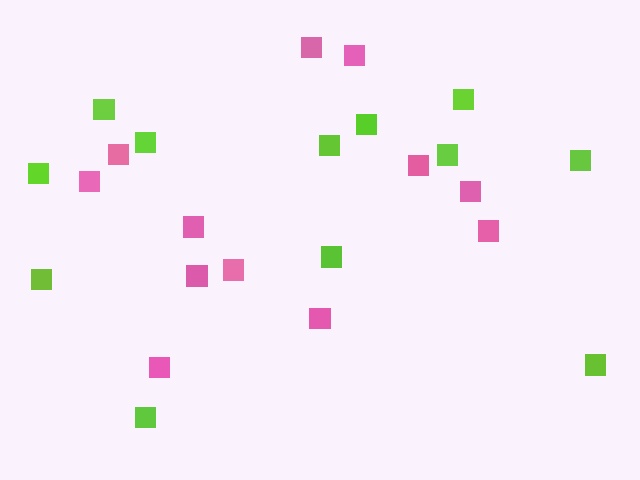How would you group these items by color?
There are 2 groups: one group of pink squares (12) and one group of lime squares (12).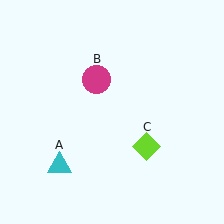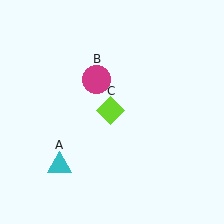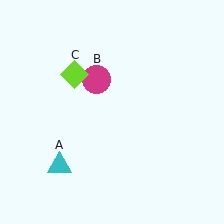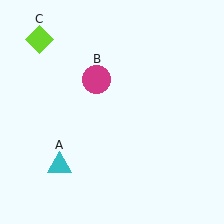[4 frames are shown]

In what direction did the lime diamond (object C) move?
The lime diamond (object C) moved up and to the left.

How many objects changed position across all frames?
1 object changed position: lime diamond (object C).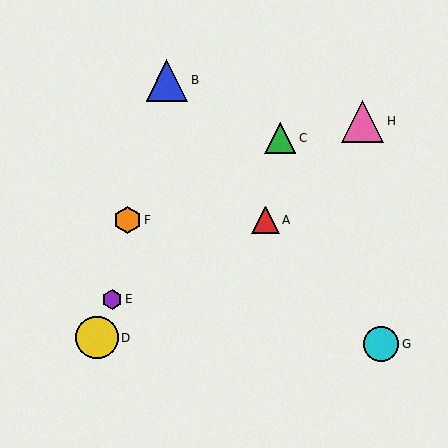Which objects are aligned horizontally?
Objects A, F are aligned horizontally.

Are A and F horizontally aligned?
Yes, both are at y≈220.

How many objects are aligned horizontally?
2 objects (A, F) are aligned horizontally.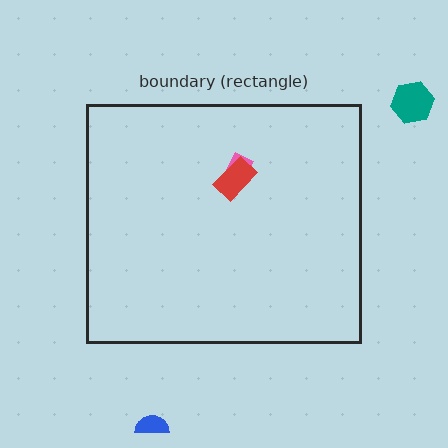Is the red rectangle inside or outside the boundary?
Inside.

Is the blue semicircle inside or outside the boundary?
Outside.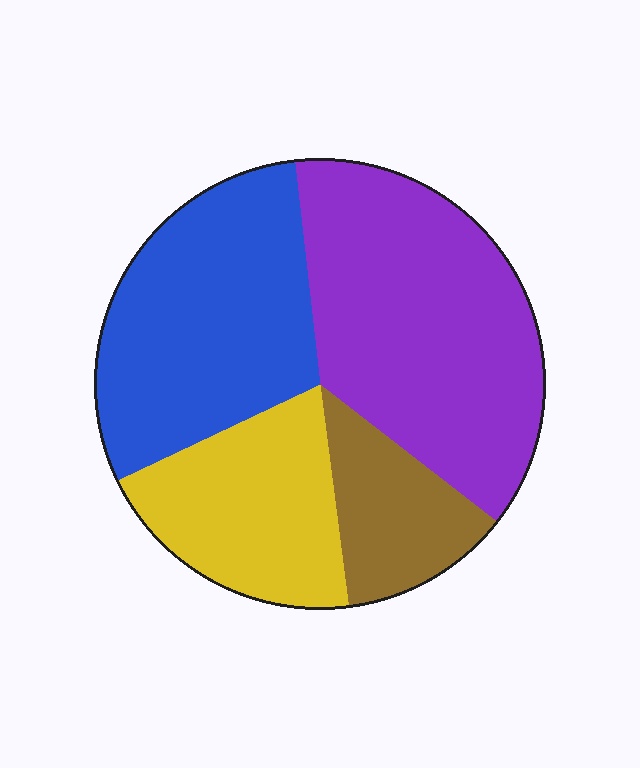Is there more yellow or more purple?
Purple.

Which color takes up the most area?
Purple, at roughly 35%.